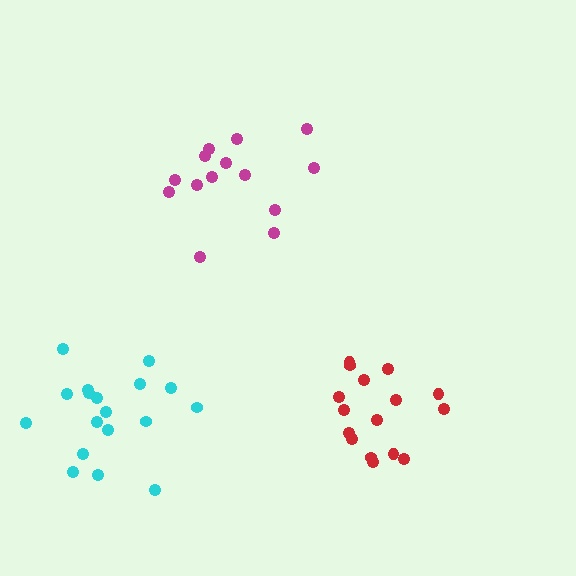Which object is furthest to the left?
The cyan cluster is leftmost.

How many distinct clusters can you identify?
There are 3 distinct clusters.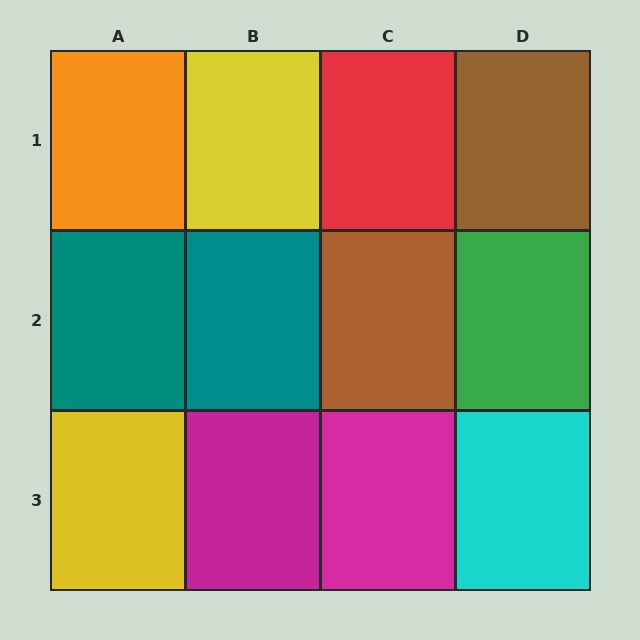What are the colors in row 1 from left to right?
Orange, yellow, red, brown.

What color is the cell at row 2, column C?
Brown.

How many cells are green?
1 cell is green.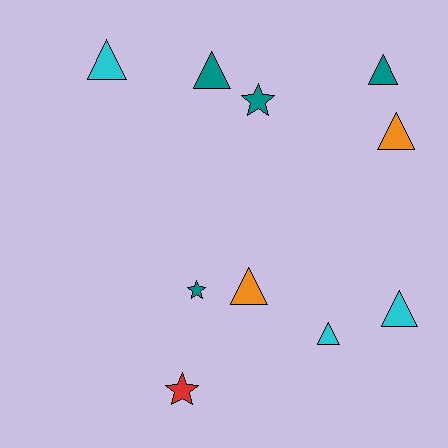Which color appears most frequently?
Teal, with 4 objects.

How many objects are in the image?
There are 10 objects.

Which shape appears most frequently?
Triangle, with 7 objects.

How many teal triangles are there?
There are 2 teal triangles.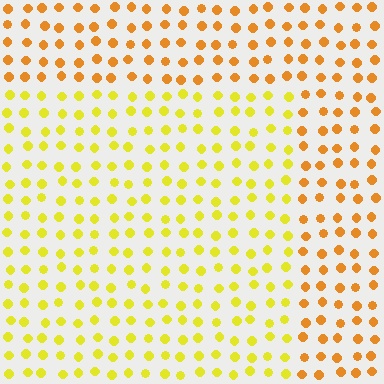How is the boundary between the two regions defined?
The boundary is defined purely by a slight shift in hue (about 30 degrees). Spacing, size, and orientation are identical on both sides.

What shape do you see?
I see a rectangle.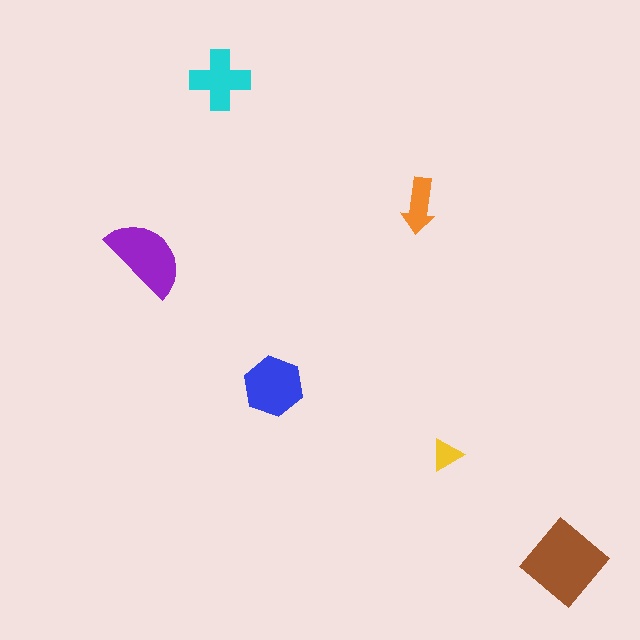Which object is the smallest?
The yellow triangle.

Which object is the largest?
The brown diamond.